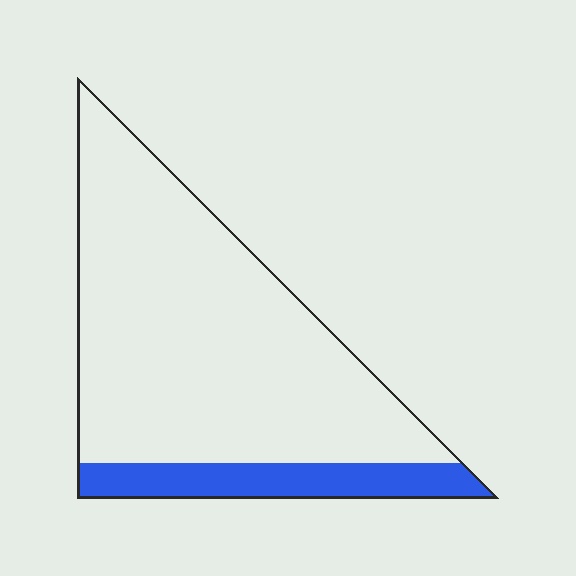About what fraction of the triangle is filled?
About one sixth (1/6).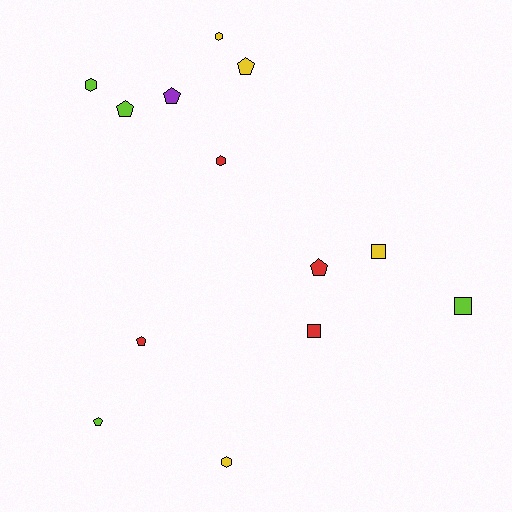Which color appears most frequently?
Red, with 4 objects.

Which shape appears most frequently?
Pentagon, with 6 objects.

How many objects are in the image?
There are 13 objects.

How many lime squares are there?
There is 1 lime square.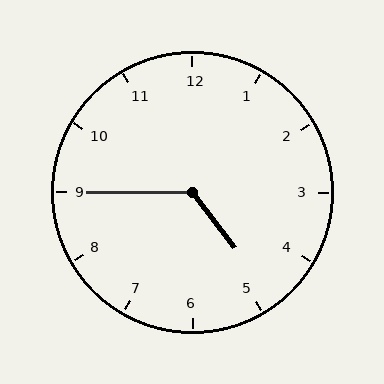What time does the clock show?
4:45.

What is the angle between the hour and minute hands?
Approximately 128 degrees.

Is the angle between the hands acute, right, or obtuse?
It is obtuse.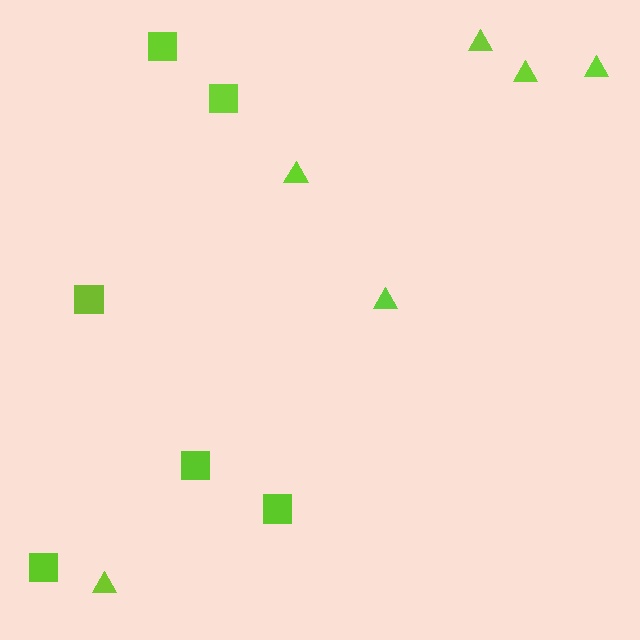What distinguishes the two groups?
There are 2 groups: one group of triangles (6) and one group of squares (6).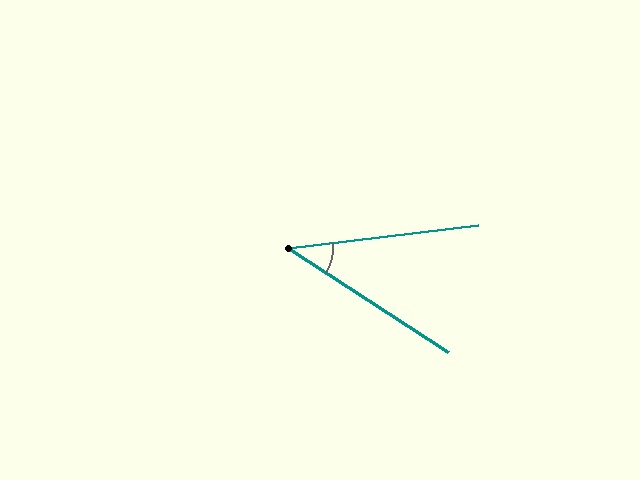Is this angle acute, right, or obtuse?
It is acute.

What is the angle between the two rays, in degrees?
Approximately 40 degrees.